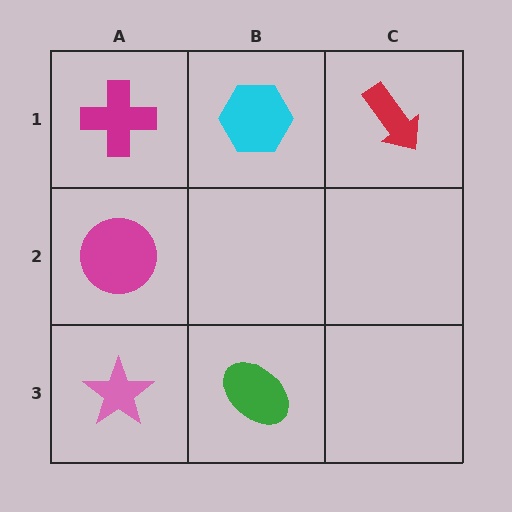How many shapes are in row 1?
3 shapes.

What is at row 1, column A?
A magenta cross.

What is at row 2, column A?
A magenta circle.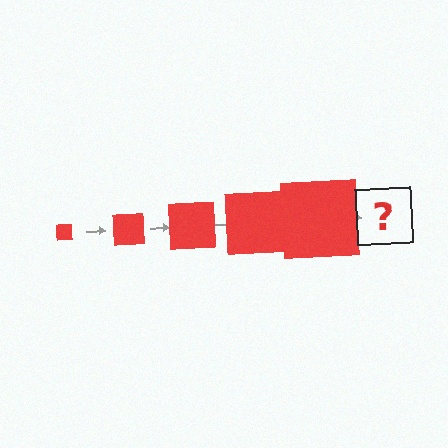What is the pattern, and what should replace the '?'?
The pattern is that the square gets progressively larger each step. The '?' should be a red square, larger than the previous one.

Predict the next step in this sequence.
The next step is a red square, larger than the previous one.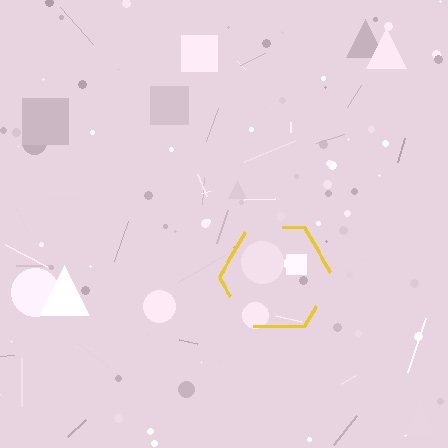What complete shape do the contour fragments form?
The contour fragments form a hexagon.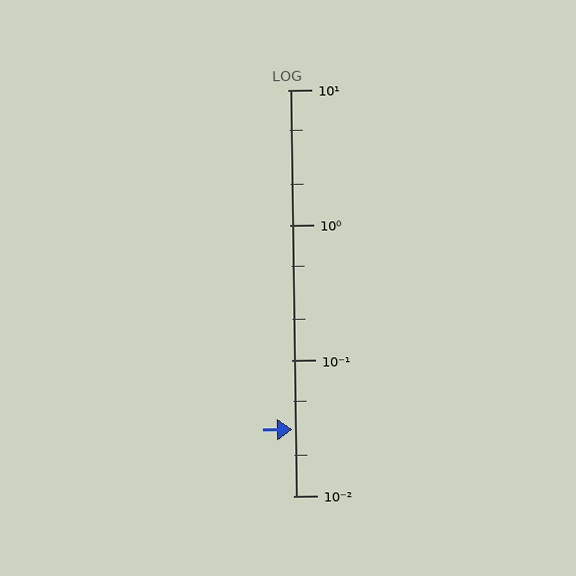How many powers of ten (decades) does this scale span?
The scale spans 3 decades, from 0.01 to 10.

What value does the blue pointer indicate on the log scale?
The pointer indicates approximately 0.031.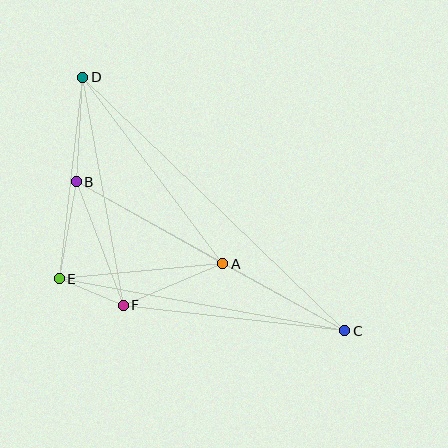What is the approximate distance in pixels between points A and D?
The distance between A and D is approximately 233 pixels.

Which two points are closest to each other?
Points E and F are closest to each other.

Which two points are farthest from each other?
Points C and D are farthest from each other.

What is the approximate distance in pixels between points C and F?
The distance between C and F is approximately 223 pixels.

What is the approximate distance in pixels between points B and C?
The distance between B and C is approximately 307 pixels.